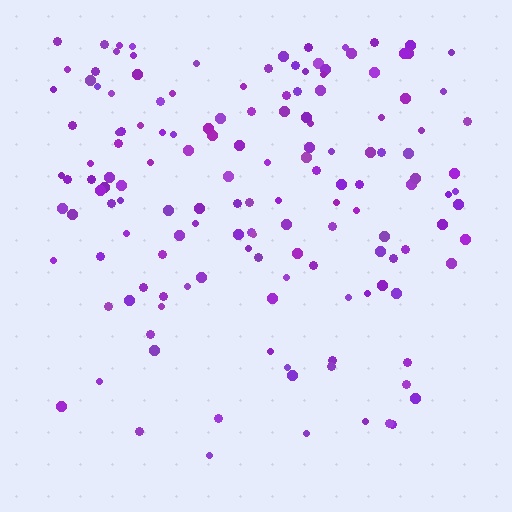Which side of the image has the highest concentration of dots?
The top.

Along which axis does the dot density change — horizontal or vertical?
Vertical.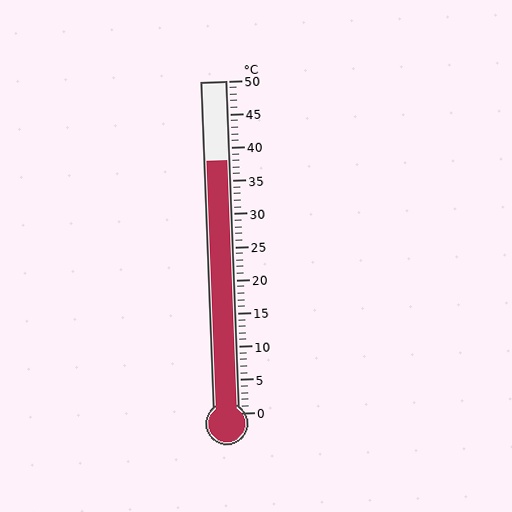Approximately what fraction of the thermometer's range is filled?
The thermometer is filled to approximately 75% of its range.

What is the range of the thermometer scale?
The thermometer scale ranges from 0°C to 50°C.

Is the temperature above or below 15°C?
The temperature is above 15°C.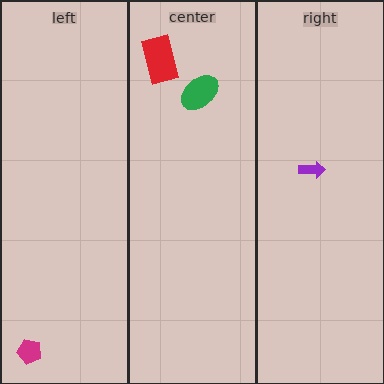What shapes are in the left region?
The magenta pentagon.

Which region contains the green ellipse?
The center region.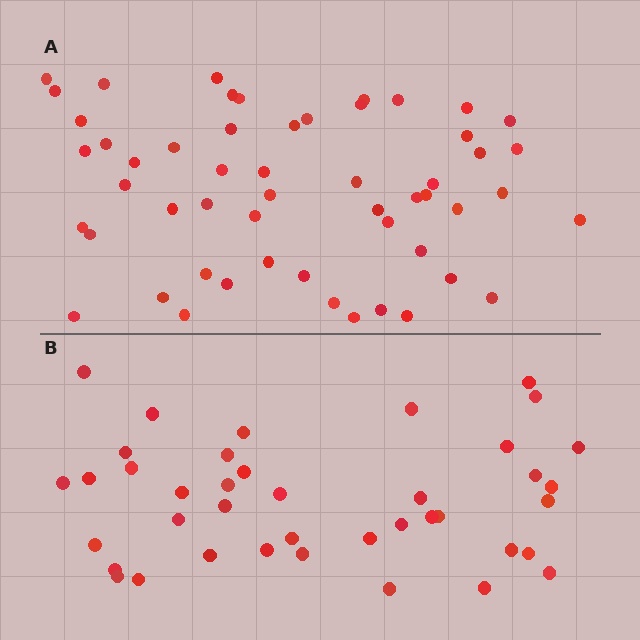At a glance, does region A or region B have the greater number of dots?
Region A (the top region) has more dots.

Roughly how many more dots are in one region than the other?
Region A has approximately 15 more dots than region B.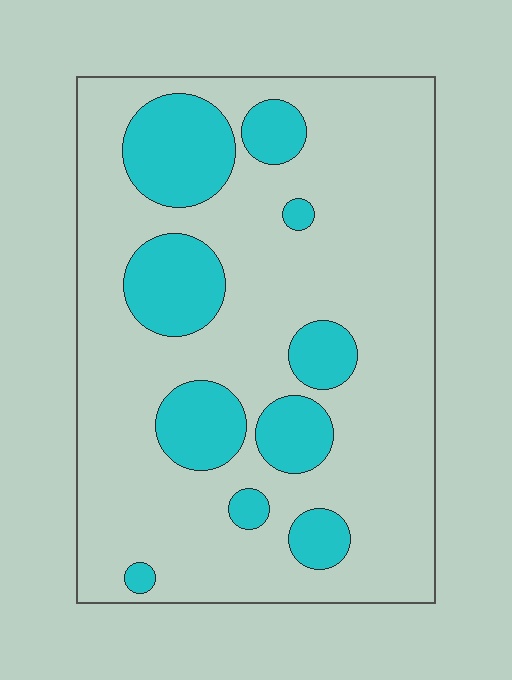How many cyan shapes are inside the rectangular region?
10.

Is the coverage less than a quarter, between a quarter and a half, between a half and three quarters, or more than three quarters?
Less than a quarter.